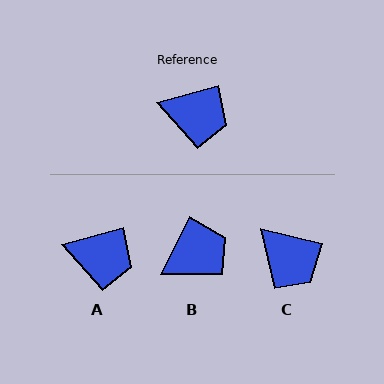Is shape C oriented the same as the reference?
No, it is off by about 28 degrees.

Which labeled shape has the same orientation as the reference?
A.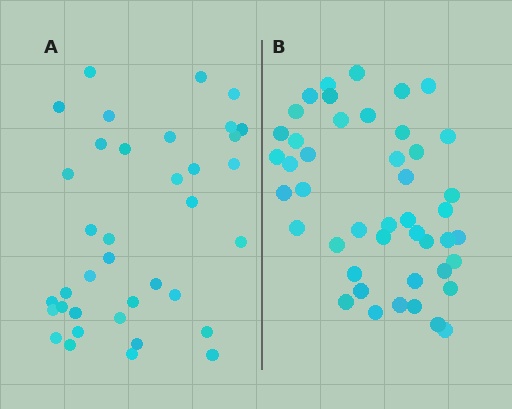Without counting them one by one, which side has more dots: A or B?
Region B (the right region) has more dots.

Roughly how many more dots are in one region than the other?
Region B has roughly 8 or so more dots than region A.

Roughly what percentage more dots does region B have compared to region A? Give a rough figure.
About 20% more.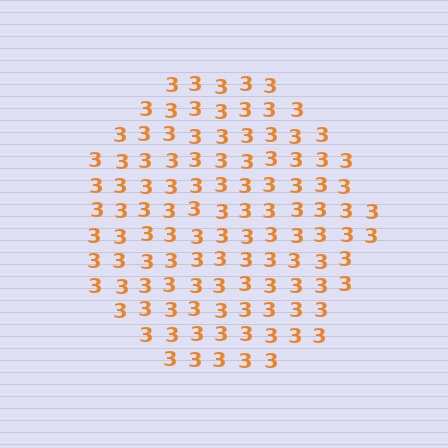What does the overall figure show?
The overall figure shows a circle.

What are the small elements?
The small elements are digit 3's.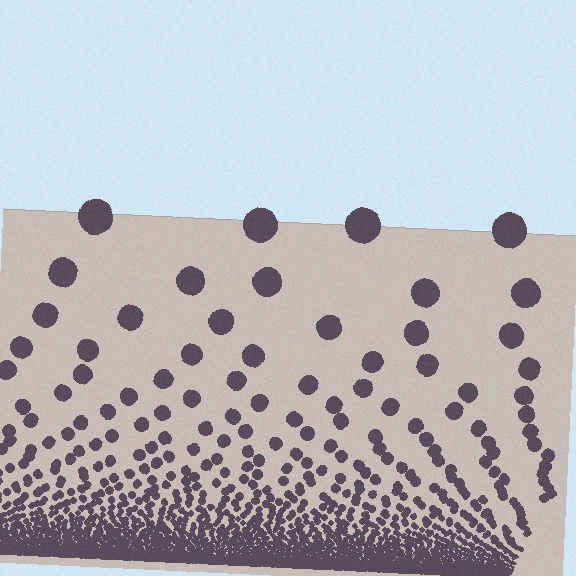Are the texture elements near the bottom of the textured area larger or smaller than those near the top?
Smaller. The gradient is inverted — elements near the bottom are smaller and denser.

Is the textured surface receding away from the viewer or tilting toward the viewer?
The surface appears to tilt toward the viewer. Texture elements get larger and sparser toward the top.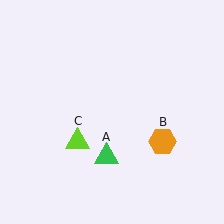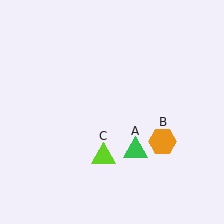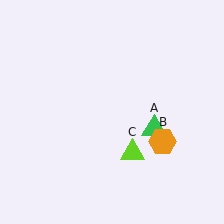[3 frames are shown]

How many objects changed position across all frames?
2 objects changed position: green triangle (object A), lime triangle (object C).